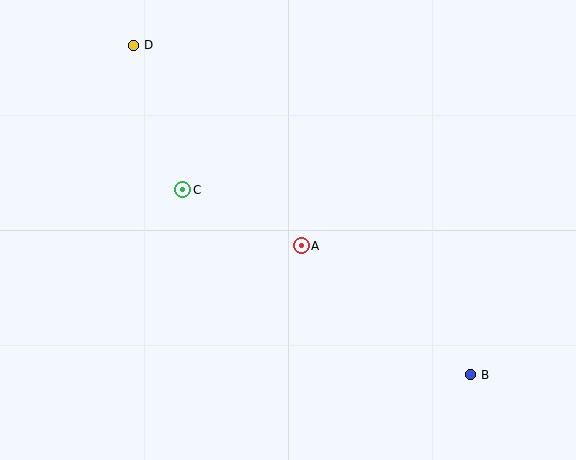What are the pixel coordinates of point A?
Point A is at (301, 246).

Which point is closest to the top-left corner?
Point D is closest to the top-left corner.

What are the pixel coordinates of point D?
Point D is at (134, 45).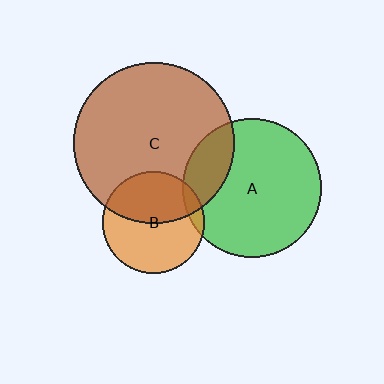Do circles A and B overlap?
Yes.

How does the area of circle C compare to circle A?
Approximately 1.3 times.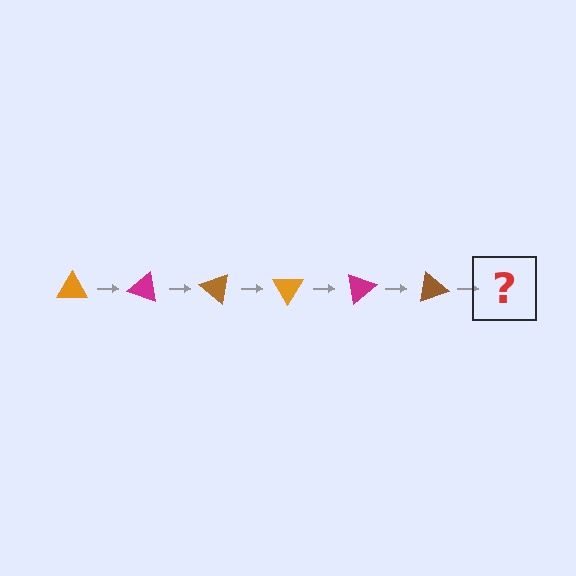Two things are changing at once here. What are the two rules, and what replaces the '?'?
The two rules are that it rotates 20 degrees each step and the color cycles through orange, magenta, and brown. The '?' should be an orange triangle, rotated 120 degrees from the start.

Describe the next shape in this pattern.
It should be an orange triangle, rotated 120 degrees from the start.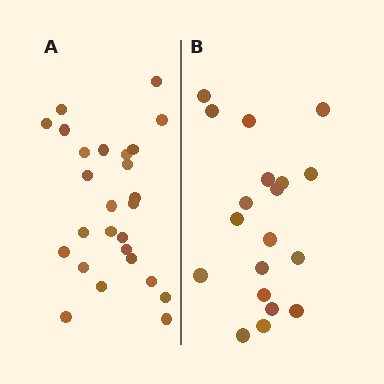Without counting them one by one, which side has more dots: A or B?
Region A (the left region) has more dots.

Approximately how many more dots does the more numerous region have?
Region A has roughly 8 or so more dots than region B.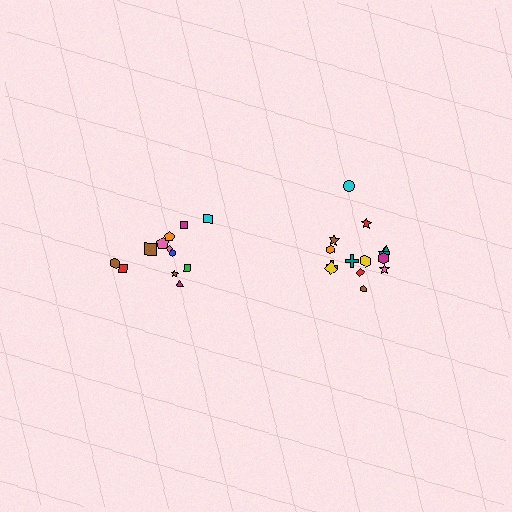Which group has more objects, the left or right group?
The right group.